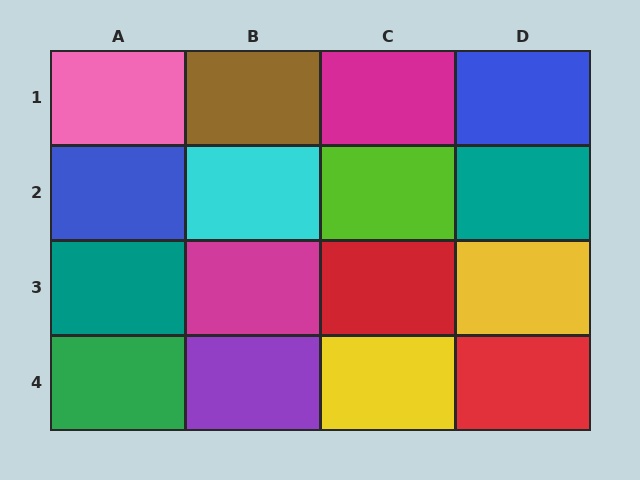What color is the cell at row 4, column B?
Purple.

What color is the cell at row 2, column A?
Blue.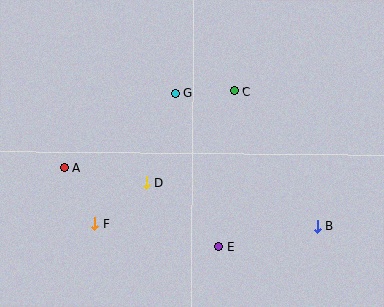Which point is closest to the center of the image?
Point D at (146, 182) is closest to the center.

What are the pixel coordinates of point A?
Point A is at (64, 168).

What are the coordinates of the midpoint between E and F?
The midpoint between E and F is at (157, 236).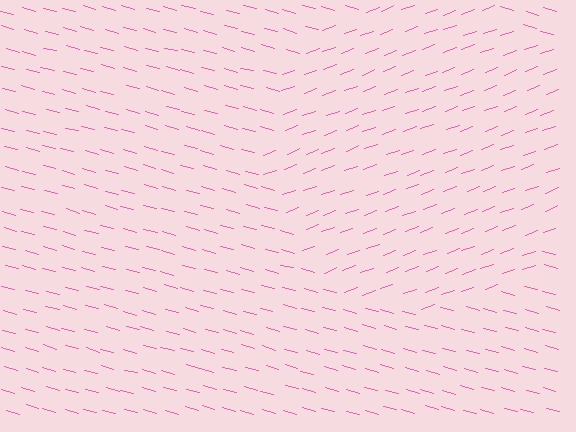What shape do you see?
I see a circle.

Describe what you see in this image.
The image is filled with small pink line segments. A circle region in the image has lines oriented differently from the surrounding lines, creating a visible texture boundary.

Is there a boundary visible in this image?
Yes, there is a texture boundary formed by a change in line orientation.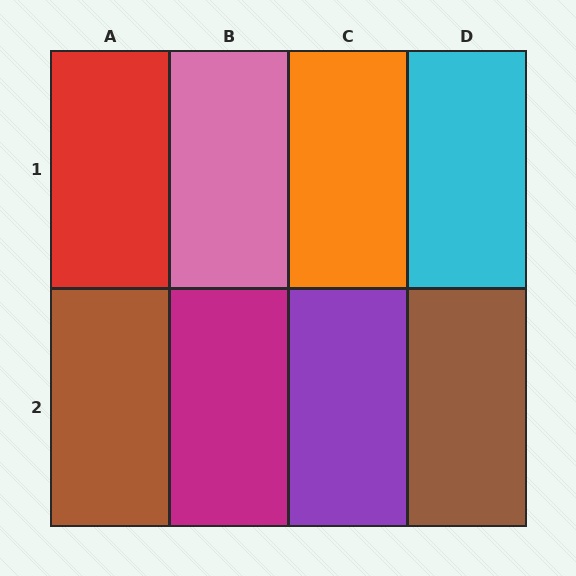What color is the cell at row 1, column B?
Pink.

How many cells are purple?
1 cell is purple.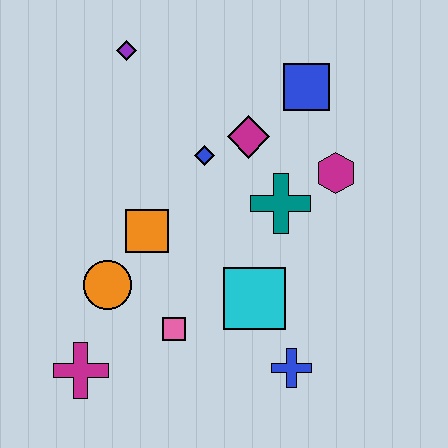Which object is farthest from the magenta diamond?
The magenta cross is farthest from the magenta diamond.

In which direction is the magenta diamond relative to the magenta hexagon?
The magenta diamond is to the left of the magenta hexagon.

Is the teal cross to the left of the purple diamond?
No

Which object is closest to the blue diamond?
The magenta diamond is closest to the blue diamond.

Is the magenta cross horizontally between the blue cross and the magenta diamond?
No